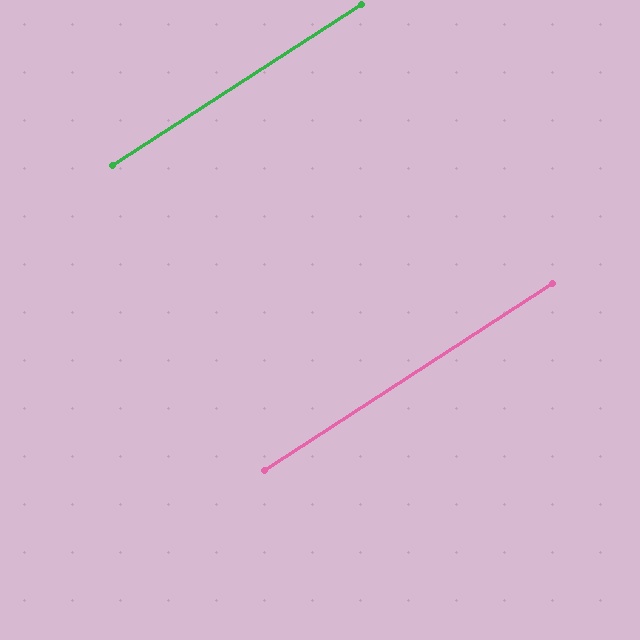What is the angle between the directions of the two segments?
Approximately 0 degrees.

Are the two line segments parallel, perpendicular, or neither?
Parallel — their directions differ by only 0.1°.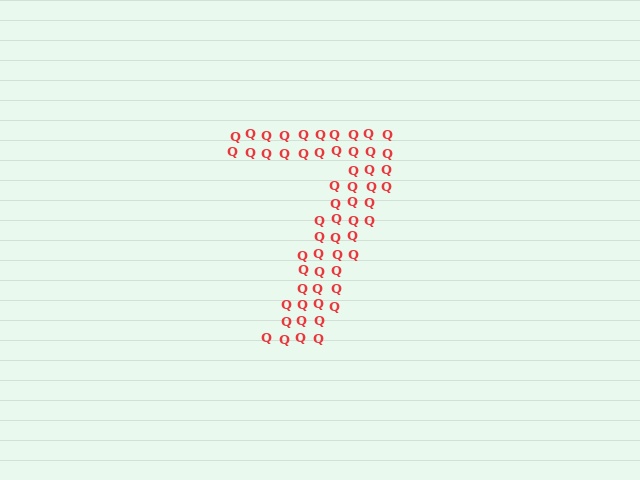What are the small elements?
The small elements are letter Q's.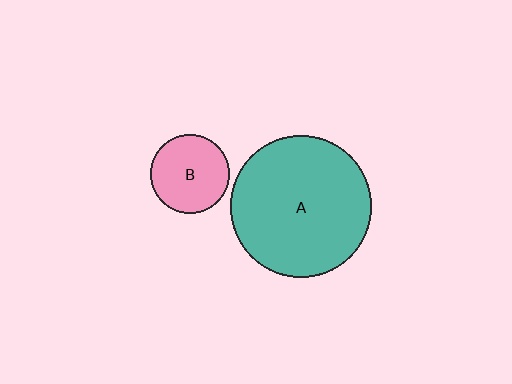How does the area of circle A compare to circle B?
Approximately 3.2 times.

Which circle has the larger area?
Circle A (teal).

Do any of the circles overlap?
No, none of the circles overlap.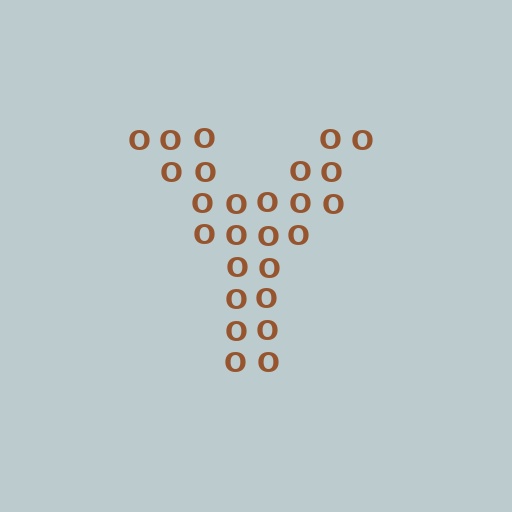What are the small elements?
The small elements are letter O's.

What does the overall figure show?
The overall figure shows the letter Y.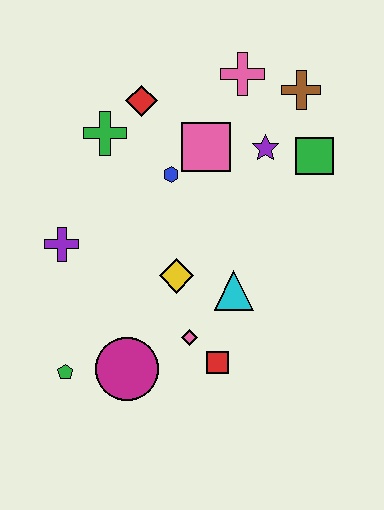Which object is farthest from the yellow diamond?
The brown cross is farthest from the yellow diamond.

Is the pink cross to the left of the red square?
No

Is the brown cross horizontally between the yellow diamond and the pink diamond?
No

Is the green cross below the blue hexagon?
No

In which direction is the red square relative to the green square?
The red square is below the green square.